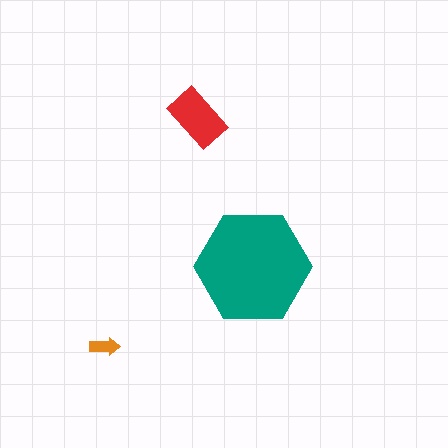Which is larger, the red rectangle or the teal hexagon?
The teal hexagon.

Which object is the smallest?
The orange arrow.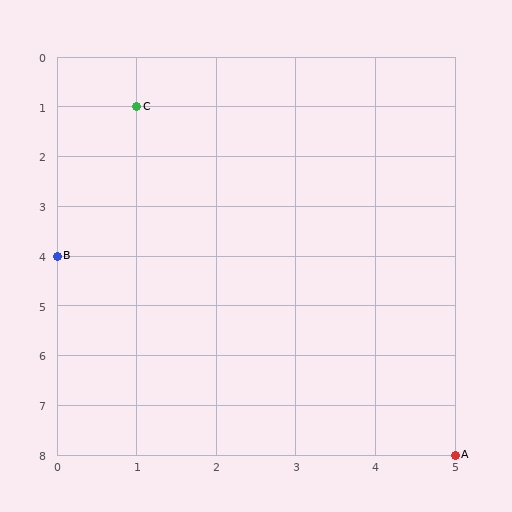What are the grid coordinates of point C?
Point C is at grid coordinates (1, 1).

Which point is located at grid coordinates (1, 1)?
Point C is at (1, 1).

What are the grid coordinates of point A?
Point A is at grid coordinates (5, 8).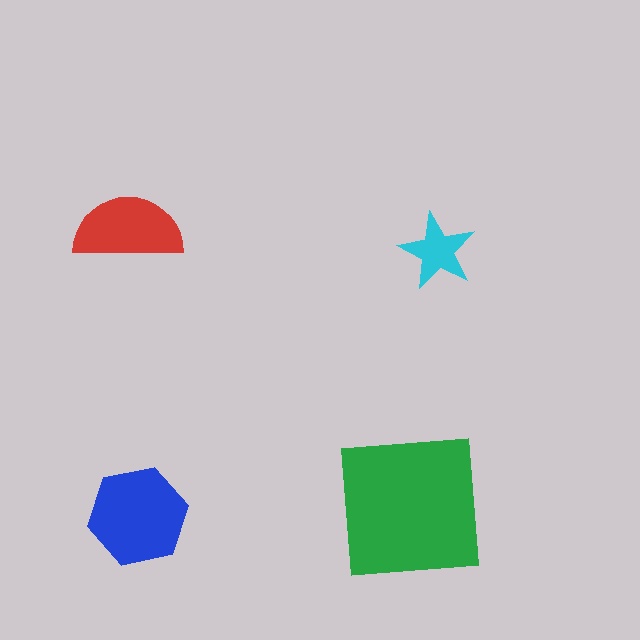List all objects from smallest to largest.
The cyan star, the red semicircle, the blue hexagon, the green square.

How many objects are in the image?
There are 4 objects in the image.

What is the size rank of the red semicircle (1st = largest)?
3rd.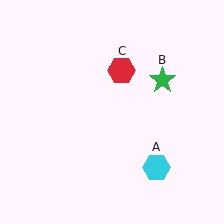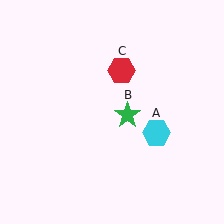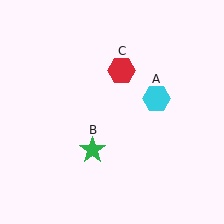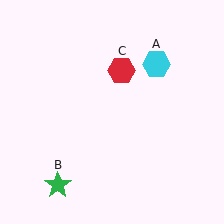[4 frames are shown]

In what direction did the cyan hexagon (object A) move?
The cyan hexagon (object A) moved up.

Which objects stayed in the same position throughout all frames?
Red hexagon (object C) remained stationary.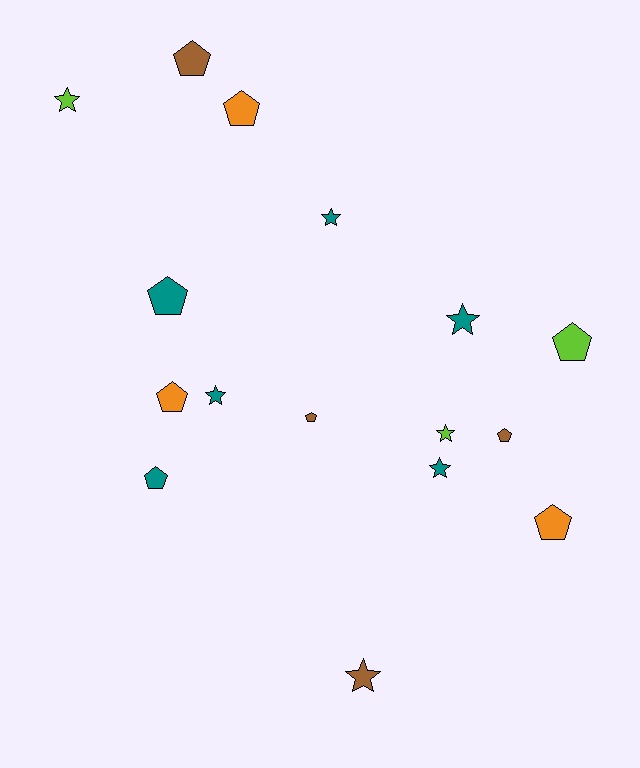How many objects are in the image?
There are 16 objects.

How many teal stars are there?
There are 4 teal stars.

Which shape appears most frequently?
Pentagon, with 9 objects.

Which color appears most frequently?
Teal, with 6 objects.